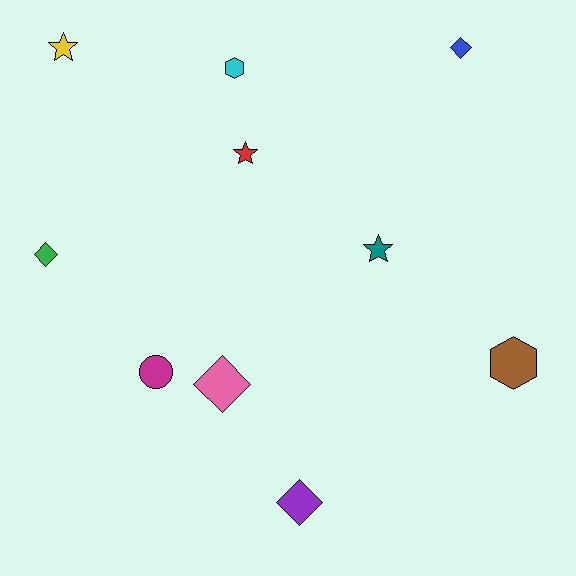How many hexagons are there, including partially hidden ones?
There are 2 hexagons.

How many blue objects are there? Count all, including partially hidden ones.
There is 1 blue object.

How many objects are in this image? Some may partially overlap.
There are 10 objects.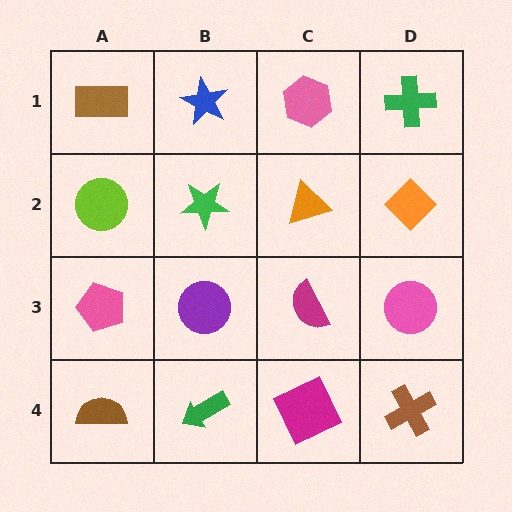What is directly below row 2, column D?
A pink circle.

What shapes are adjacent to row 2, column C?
A pink hexagon (row 1, column C), a magenta semicircle (row 3, column C), a green star (row 2, column B), an orange diamond (row 2, column D).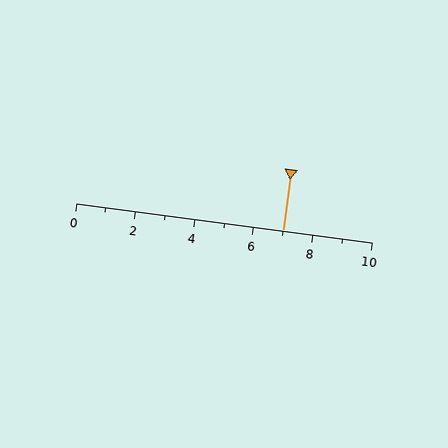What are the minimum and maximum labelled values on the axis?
The axis runs from 0 to 10.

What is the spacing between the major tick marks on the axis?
The major ticks are spaced 2 apart.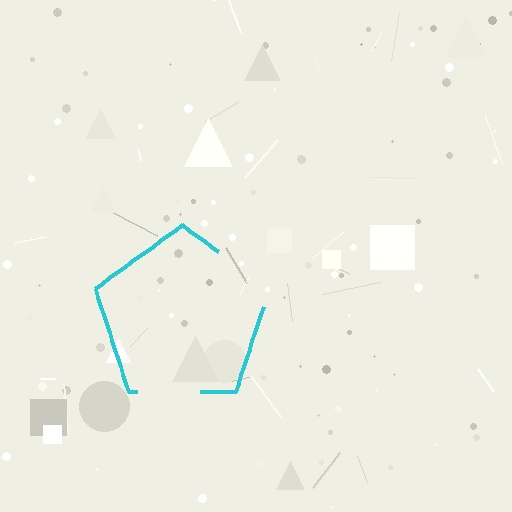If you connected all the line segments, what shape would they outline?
They would outline a pentagon.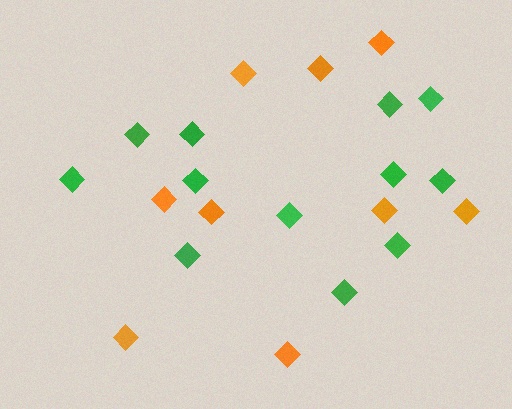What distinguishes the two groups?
There are 2 groups: one group of green diamonds (12) and one group of orange diamonds (9).